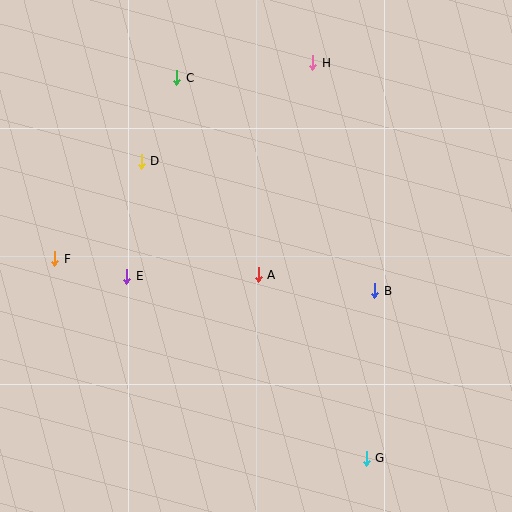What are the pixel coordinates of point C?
Point C is at (177, 78).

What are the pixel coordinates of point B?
Point B is at (375, 291).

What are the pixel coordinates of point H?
Point H is at (313, 63).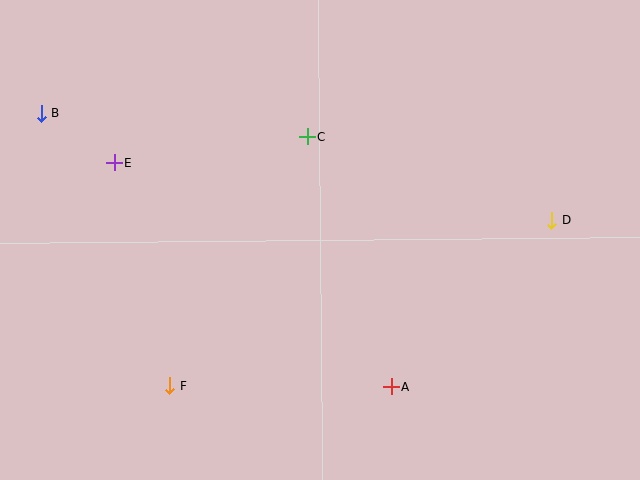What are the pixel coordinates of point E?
Point E is at (115, 163).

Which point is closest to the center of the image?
Point C at (308, 137) is closest to the center.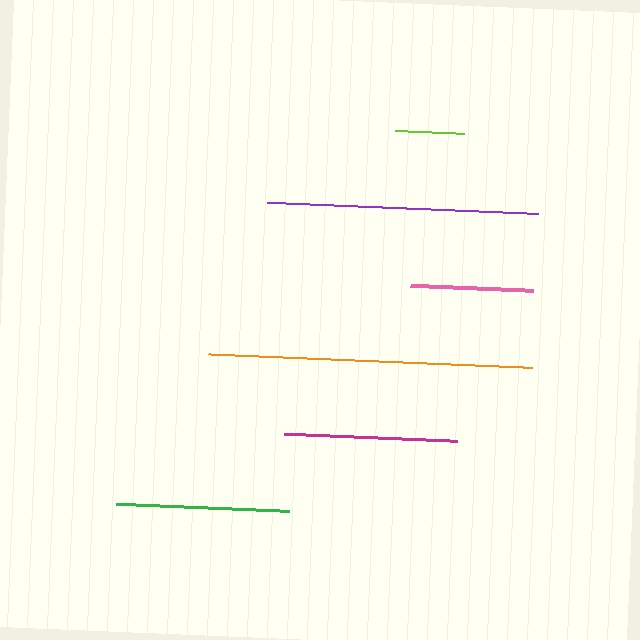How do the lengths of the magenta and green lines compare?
The magenta and green lines are approximately the same length.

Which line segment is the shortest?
The lime line is the shortest at approximately 68 pixels.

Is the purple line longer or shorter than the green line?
The purple line is longer than the green line.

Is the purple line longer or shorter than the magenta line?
The purple line is longer than the magenta line.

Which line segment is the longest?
The orange line is the longest at approximately 324 pixels.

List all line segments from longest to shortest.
From longest to shortest: orange, purple, magenta, green, pink, lime.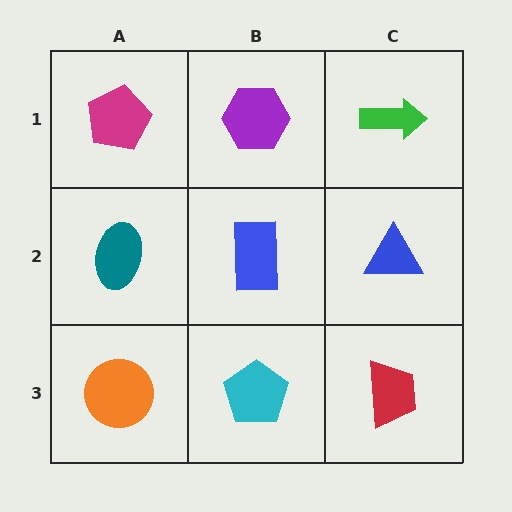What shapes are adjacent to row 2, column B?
A purple hexagon (row 1, column B), a cyan pentagon (row 3, column B), a teal ellipse (row 2, column A), a blue triangle (row 2, column C).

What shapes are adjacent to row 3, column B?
A blue rectangle (row 2, column B), an orange circle (row 3, column A), a red trapezoid (row 3, column C).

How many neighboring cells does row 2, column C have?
3.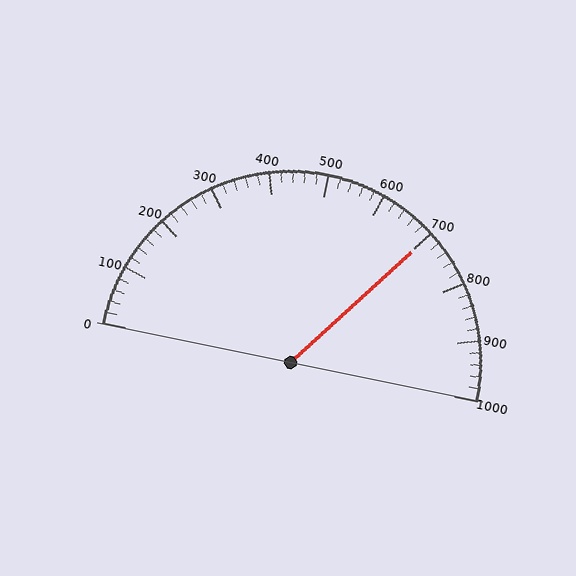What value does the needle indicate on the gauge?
The needle indicates approximately 700.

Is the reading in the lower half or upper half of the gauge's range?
The reading is in the upper half of the range (0 to 1000).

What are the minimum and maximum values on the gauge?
The gauge ranges from 0 to 1000.